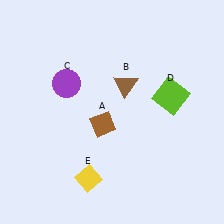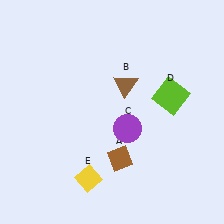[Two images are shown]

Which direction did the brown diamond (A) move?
The brown diamond (A) moved down.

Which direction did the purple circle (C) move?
The purple circle (C) moved right.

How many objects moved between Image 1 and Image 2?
2 objects moved between the two images.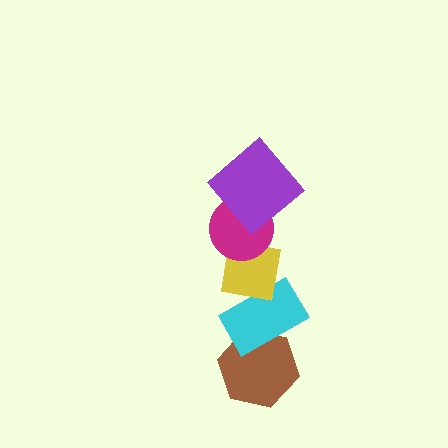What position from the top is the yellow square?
The yellow square is 3rd from the top.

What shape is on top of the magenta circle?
The purple diamond is on top of the magenta circle.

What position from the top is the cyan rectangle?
The cyan rectangle is 4th from the top.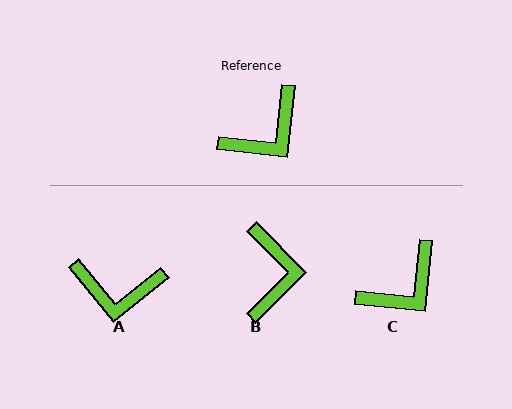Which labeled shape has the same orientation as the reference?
C.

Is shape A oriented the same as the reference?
No, it is off by about 45 degrees.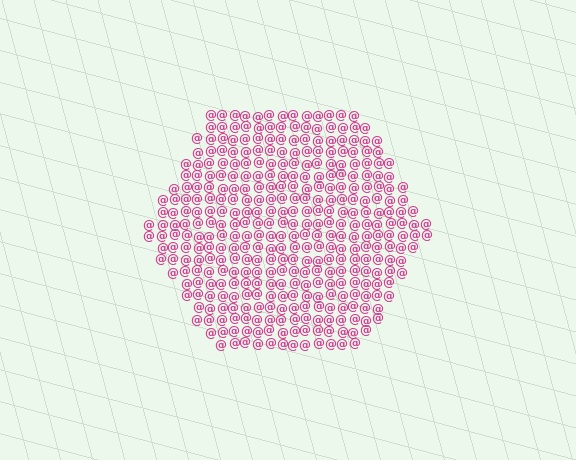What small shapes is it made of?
It is made of small at signs.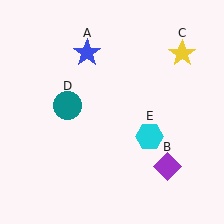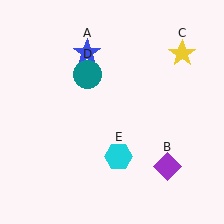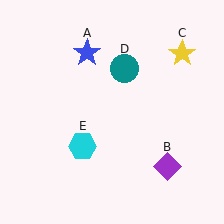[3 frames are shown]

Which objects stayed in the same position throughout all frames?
Blue star (object A) and purple diamond (object B) and yellow star (object C) remained stationary.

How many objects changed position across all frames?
2 objects changed position: teal circle (object D), cyan hexagon (object E).